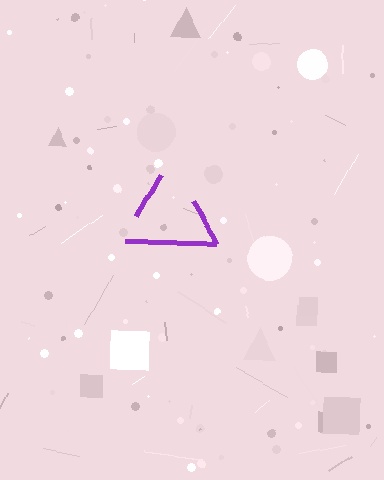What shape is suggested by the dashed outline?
The dashed outline suggests a triangle.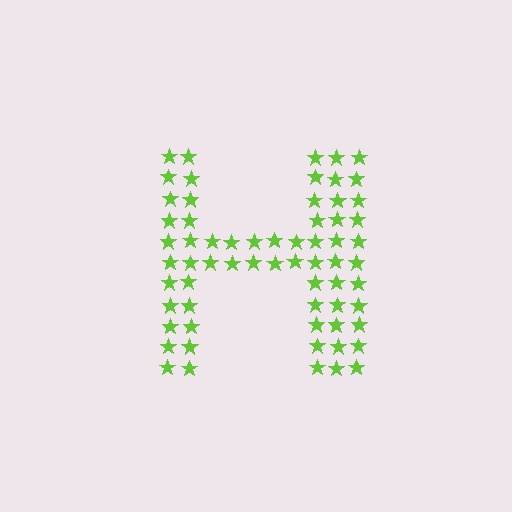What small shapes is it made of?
It is made of small stars.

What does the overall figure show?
The overall figure shows the letter H.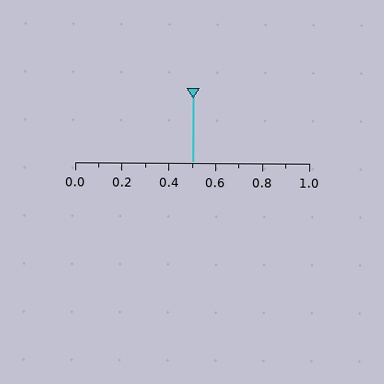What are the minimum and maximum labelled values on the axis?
The axis runs from 0.0 to 1.0.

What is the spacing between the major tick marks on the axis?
The major ticks are spaced 0.2 apart.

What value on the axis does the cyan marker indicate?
The marker indicates approximately 0.5.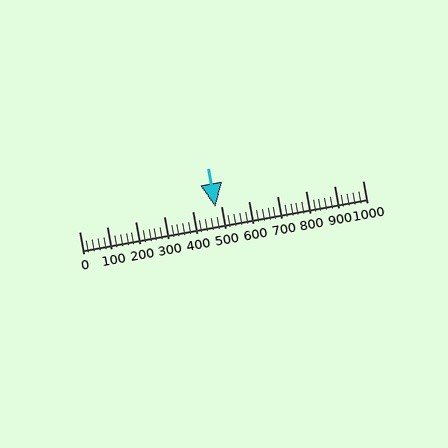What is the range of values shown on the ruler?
The ruler shows values from 0 to 1000.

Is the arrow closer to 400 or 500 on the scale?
The arrow is closer to 500.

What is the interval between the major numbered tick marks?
The major tick marks are spaced 100 units apart.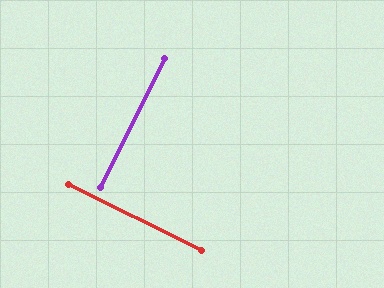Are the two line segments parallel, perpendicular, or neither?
Perpendicular — they meet at approximately 90°.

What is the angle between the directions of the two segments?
Approximately 90 degrees.